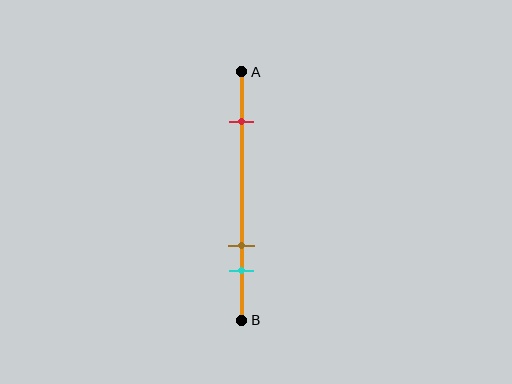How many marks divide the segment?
There are 3 marks dividing the segment.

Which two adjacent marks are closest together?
The brown and cyan marks are the closest adjacent pair.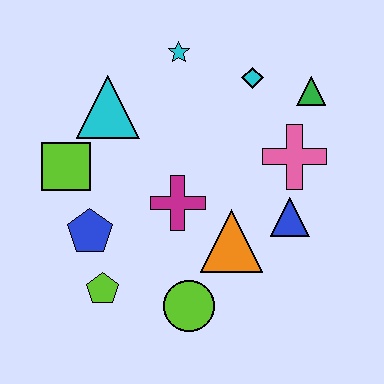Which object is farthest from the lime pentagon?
The green triangle is farthest from the lime pentagon.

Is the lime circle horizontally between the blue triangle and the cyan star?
Yes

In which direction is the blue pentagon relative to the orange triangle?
The blue pentagon is to the left of the orange triangle.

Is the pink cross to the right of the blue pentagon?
Yes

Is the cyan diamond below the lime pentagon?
No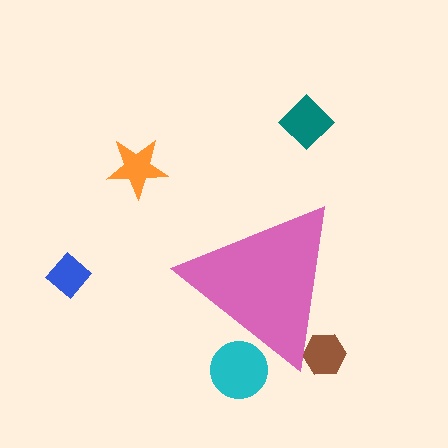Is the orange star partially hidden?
No, the orange star is fully visible.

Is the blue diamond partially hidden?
No, the blue diamond is fully visible.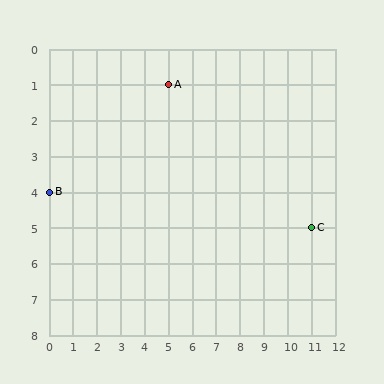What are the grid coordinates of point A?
Point A is at grid coordinates (5, 1).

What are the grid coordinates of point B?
Point B is at grid coordinates (0, 4).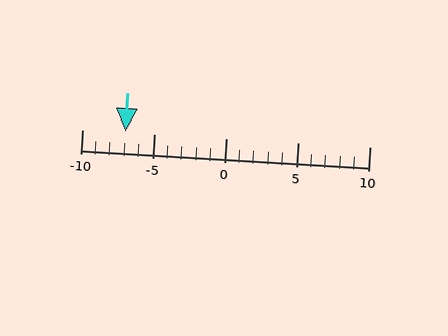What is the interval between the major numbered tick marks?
The major tick marks are spaced 5 units apart.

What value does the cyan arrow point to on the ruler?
The cyan arrow points to approximately -7.